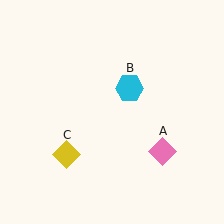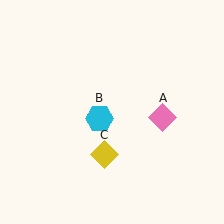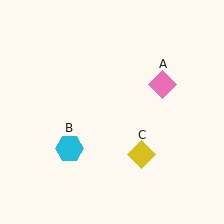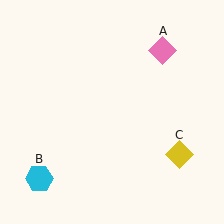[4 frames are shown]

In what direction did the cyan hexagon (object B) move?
The cyan hexagon (object B) moved down and to the left.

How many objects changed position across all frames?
3 objects changed position: pink diamond (object A), cyan hexagon (object B), yellow diamond (object C).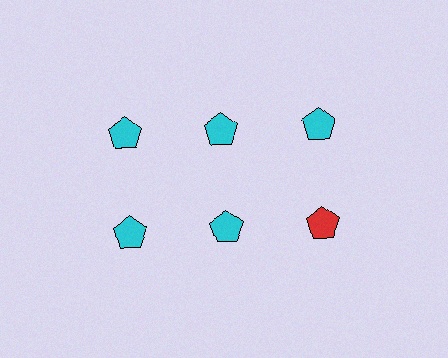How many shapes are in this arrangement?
There are 6 shapes arranged in a grid pattern.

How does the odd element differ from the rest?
It has a different color: red instead of cyan.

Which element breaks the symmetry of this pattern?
The red pentagon in the second row, center column breaks the symmetry. All other shapes are cyan pentagons.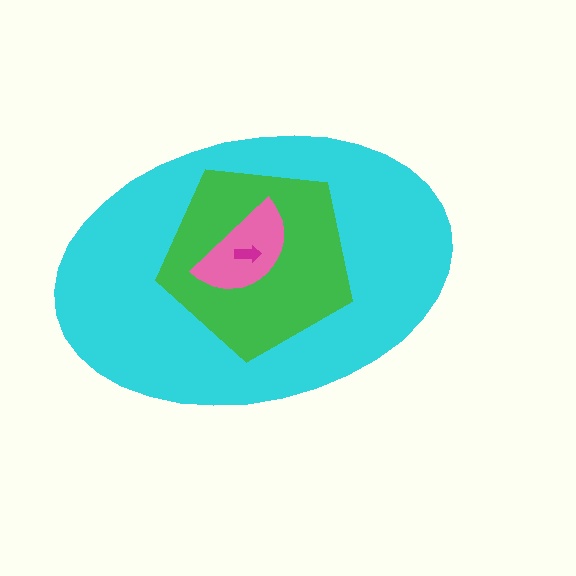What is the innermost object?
The magenta arrow.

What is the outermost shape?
The cyan ellipse.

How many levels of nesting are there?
4.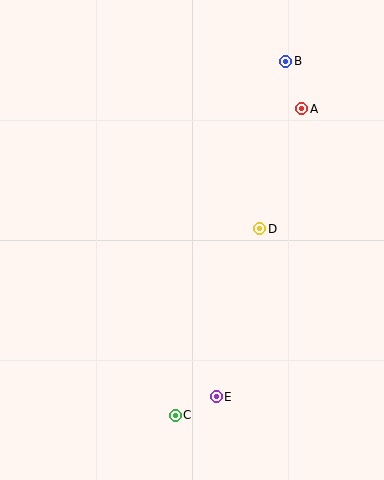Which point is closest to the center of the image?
Point D at (260, 229) is closest to the center.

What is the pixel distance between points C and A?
The distance between C and A is 331 pixels.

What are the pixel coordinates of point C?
Point C is at (175, 415).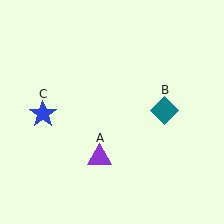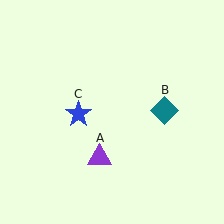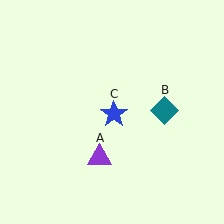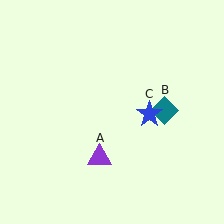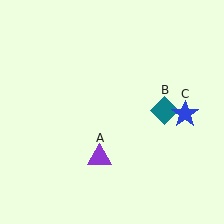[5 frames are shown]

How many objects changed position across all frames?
1 object changed position: blue star (object C).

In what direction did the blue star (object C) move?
The blue star (object C) moved right.